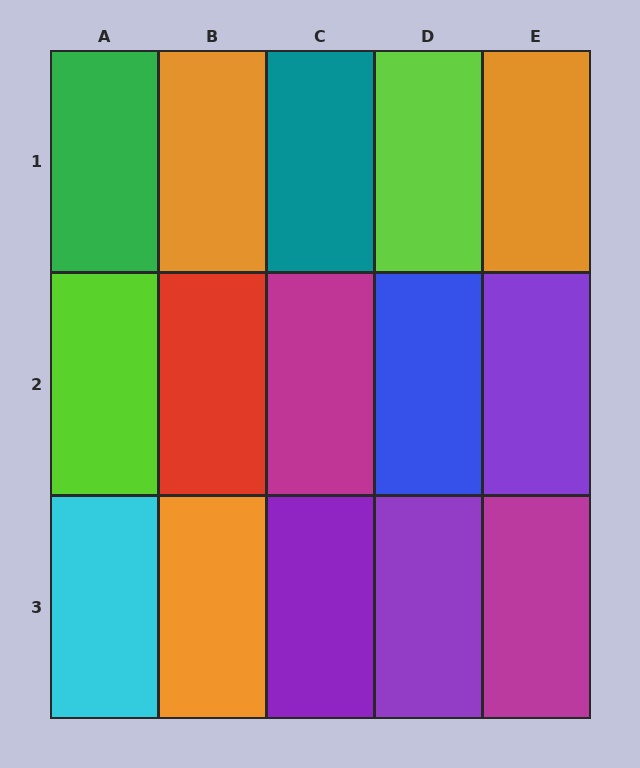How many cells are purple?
3 cells are purple.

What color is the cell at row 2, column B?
Red.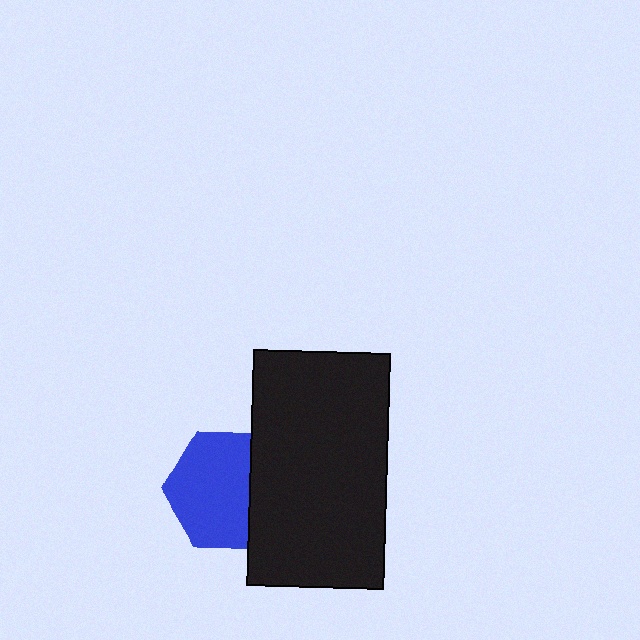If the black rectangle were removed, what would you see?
You would see the complete blue hexagon.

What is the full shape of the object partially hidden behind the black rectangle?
The partially hidden object is a blue hexagon.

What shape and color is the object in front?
The object in front is a black rectangle.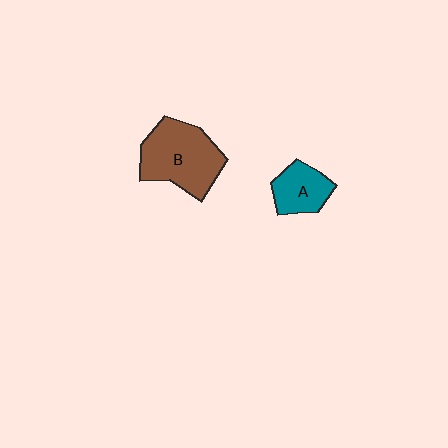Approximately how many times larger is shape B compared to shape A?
Approximately 1.9 times.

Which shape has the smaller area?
Shape A (teal).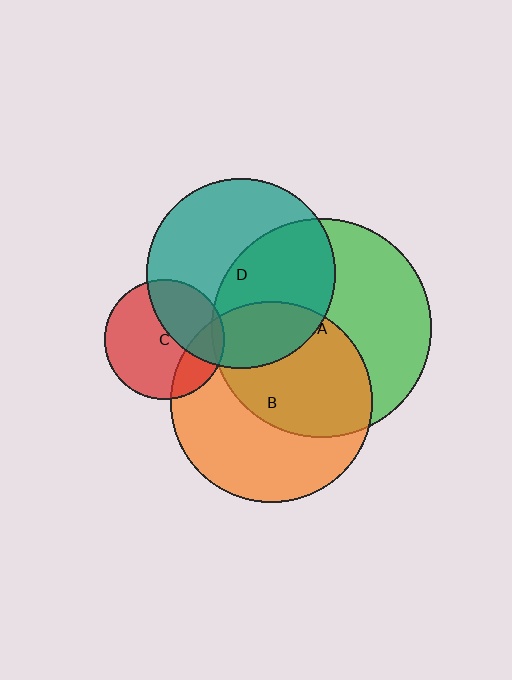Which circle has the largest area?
Circle A (green).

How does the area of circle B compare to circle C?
Approximately 2.8 times.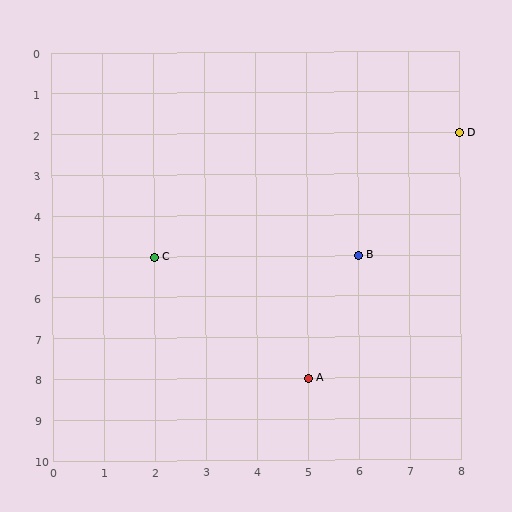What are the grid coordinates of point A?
Point A is at grid coordinates (5, 8).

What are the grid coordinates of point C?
Point C is at grid coordinates (2, 5).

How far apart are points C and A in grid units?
Points C and A are 3 columns and 3 rows apart (about 4.2 grid units diagonally).